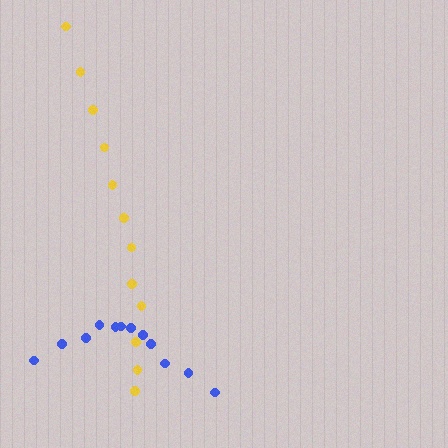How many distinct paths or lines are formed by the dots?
There are 2 distinct paths.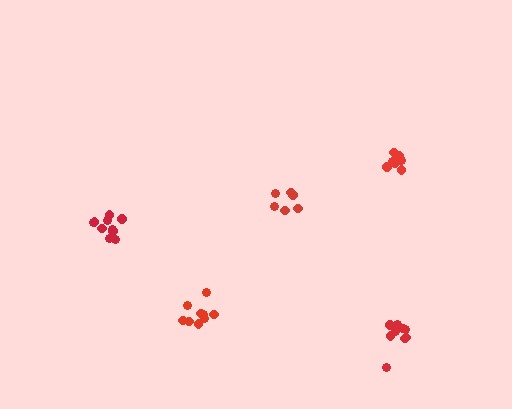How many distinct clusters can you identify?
There are 5 distinct clusters.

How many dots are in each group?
Group 1: 10 dots, Group 2: 6 dots, Group 3: 8 dots, Group 4: 9 dots, Group 5: 9 dots (42 total).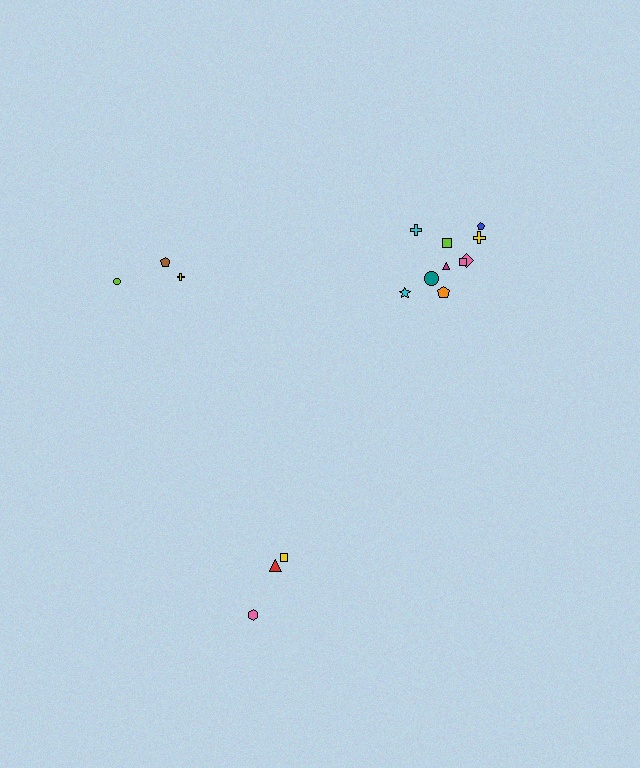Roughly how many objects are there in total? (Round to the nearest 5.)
Roughly 15 objects in total.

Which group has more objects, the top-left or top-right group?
The top-right group.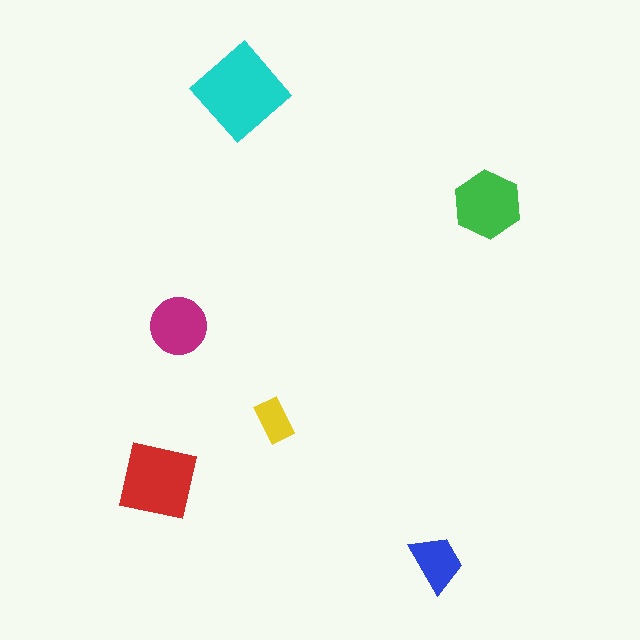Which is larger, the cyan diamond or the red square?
The cyan diamond.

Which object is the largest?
The cyan diamond.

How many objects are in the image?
There are 6 objects in the image.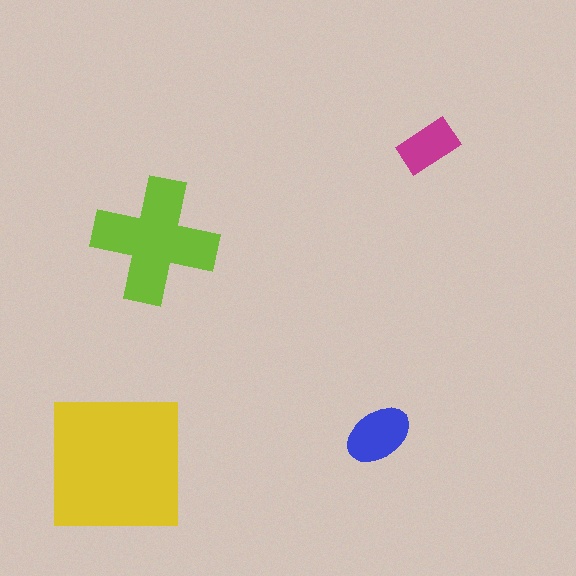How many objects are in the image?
There are 4 objects in the image.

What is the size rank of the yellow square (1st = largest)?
1st.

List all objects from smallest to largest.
The magenta rectangle, the blue ellipse, the lime cross, the yellow square.